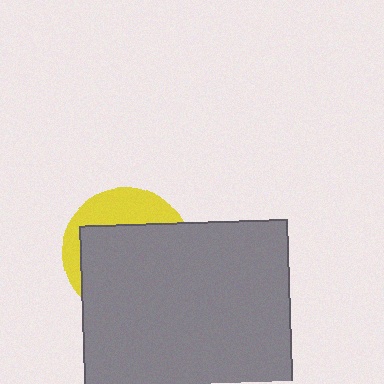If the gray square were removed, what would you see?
You would see the complete yellow circle.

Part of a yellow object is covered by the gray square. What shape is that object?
It is a circle.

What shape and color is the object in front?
The object in front is a gray square.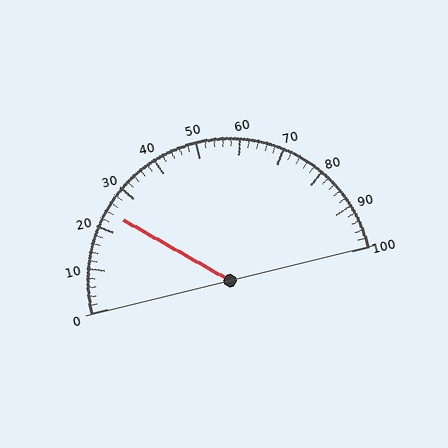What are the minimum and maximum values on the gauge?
The gauge ranges from 0 to 100.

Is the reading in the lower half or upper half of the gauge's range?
The reading is in the lower half of the range (0 to 100).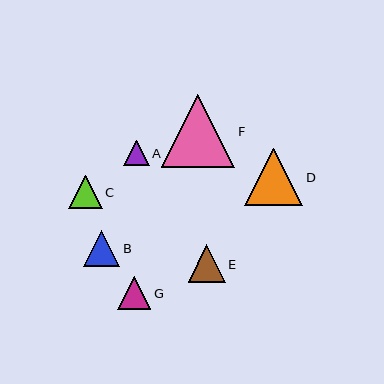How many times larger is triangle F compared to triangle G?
Triangle F is approximately 2.2 times the size of triangle G.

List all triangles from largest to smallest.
From largest to smallest: F, D, E, B, C, G, A.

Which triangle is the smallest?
Triangle A is the smallest with a size of approximately 25 pixels.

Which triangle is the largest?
Triangle F is the largest with a size of approximately 73 pixels.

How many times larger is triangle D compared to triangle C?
Triangle D is approximately 1.7 times the size of triangle C.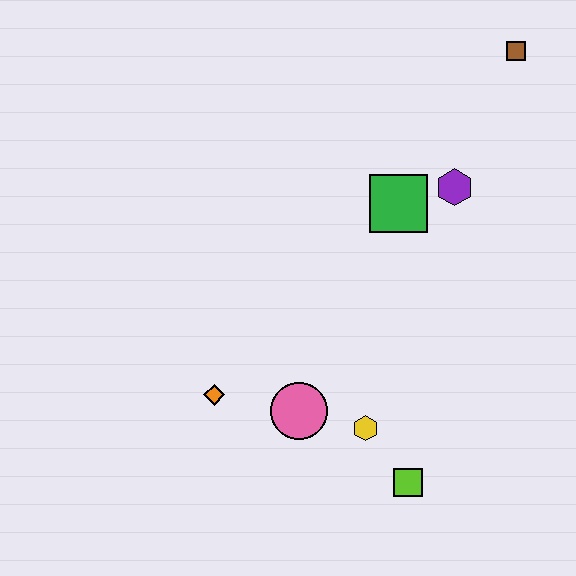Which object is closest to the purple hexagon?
The green square is closest to the purple hexagon.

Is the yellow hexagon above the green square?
No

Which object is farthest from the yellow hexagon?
The brown square is farthest from the yellow hexagon.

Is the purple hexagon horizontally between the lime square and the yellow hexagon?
No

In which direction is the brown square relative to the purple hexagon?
The brown square is above the purple hexagon.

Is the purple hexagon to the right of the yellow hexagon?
Yes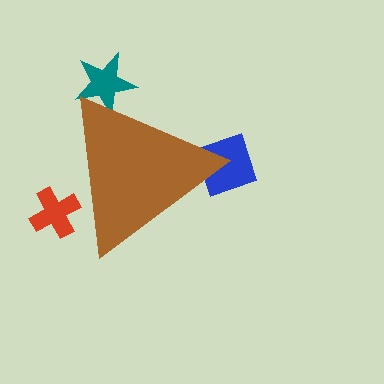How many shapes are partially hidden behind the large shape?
3 shapes are partially hidden.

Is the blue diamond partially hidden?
Yes, the blue diamond is partially hidden behind the brown triangle.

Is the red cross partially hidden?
Yes, the red cross is partially hidden behind the brown triangle.